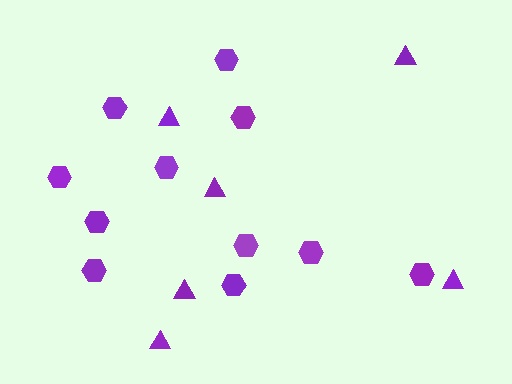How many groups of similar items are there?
There are 2 groups: one group of hexagons (11) and one group of triangles (6).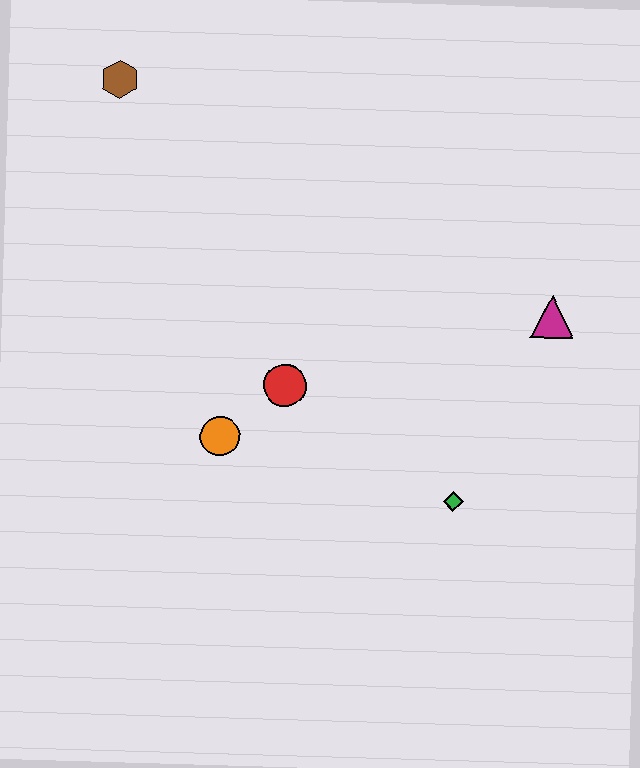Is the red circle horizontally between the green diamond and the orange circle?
Yes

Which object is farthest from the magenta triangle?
The brown hexagon is farthest from the magenta triangle.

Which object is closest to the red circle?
The orange circle is closest to the red circle.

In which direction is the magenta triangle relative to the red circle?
The magenta triangle is to the right of the red circle.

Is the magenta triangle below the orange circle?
No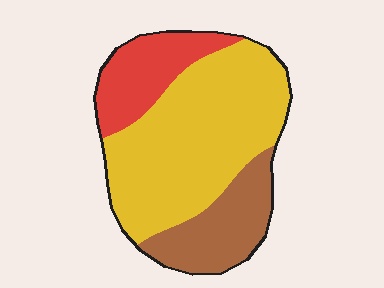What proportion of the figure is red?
Red covers roughly 20% of the figure.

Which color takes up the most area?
Yellow, at roughly 60%.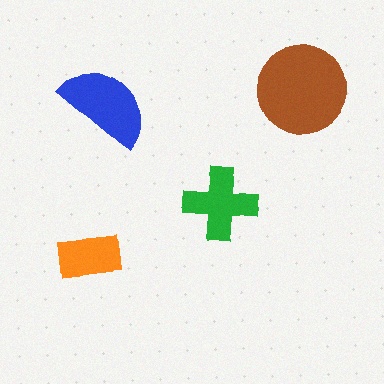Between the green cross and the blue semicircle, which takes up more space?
The blue semicircle.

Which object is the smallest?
The orange rectangle.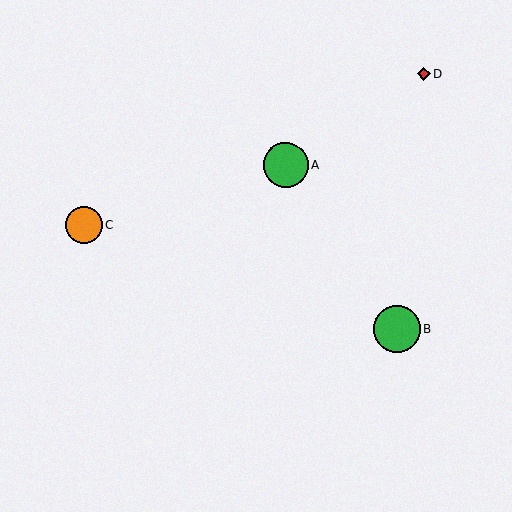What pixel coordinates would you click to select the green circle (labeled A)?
Click at (285, 165) to select the green circle A.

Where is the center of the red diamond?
The center of the red diamond is at (424, 74).